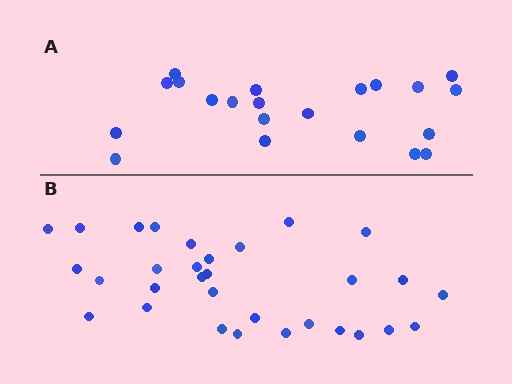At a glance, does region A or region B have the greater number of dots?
Region B (the bottom region) has more dots.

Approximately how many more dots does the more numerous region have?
Region B has roughly 10 or so more dots than region A.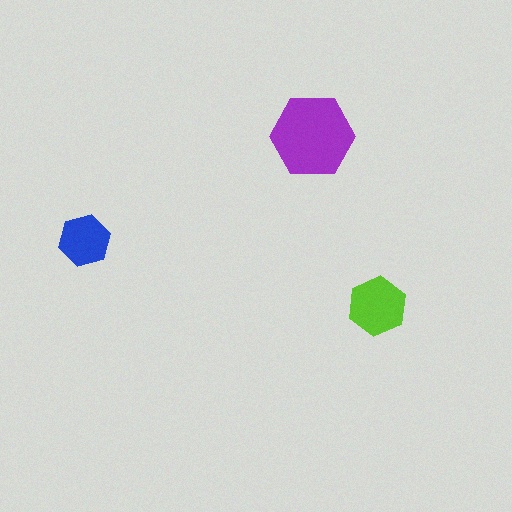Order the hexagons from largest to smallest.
the purple one, the lime one, the blue one.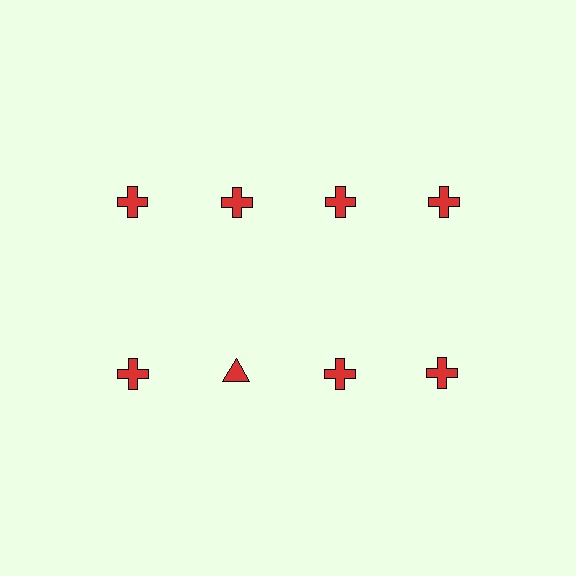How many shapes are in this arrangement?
There are 8 shapes arranged in a grid pattern.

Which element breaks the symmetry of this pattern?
The red triangle in the second row, second from left column breaks the symmetry. All other shapes are red crosses.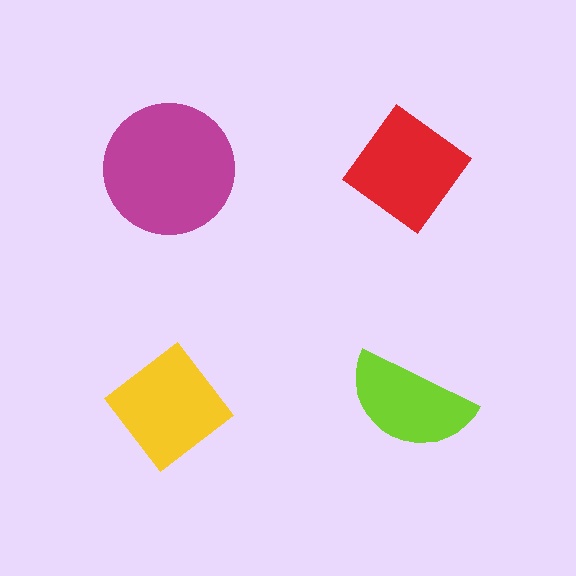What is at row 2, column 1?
A yellow diamond.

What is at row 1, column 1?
A magenta circle.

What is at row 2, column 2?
A lime semicircle.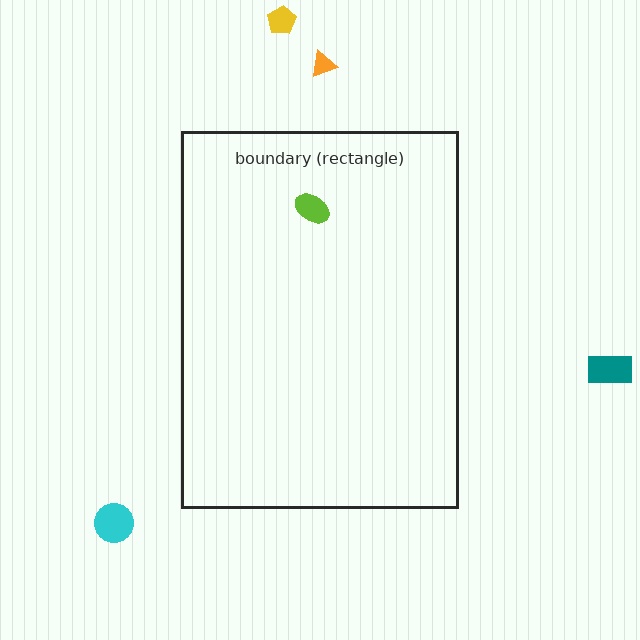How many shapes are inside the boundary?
1 inside, 4 outside.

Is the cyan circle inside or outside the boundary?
Outside.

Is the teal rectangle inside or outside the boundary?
Outside.